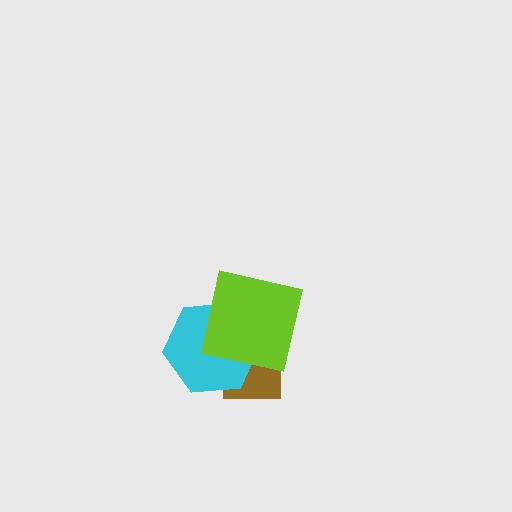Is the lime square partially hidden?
No, no other shape covers it.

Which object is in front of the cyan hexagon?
The lime square is in front of the cyan hexagon.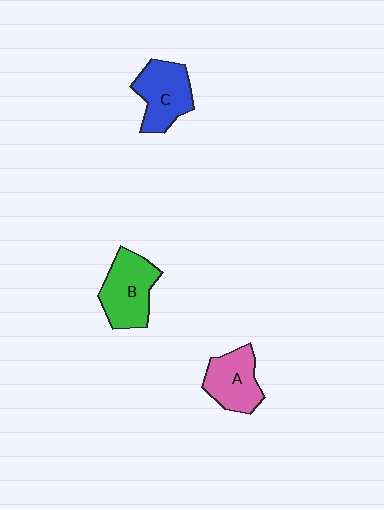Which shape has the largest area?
Shape B (green).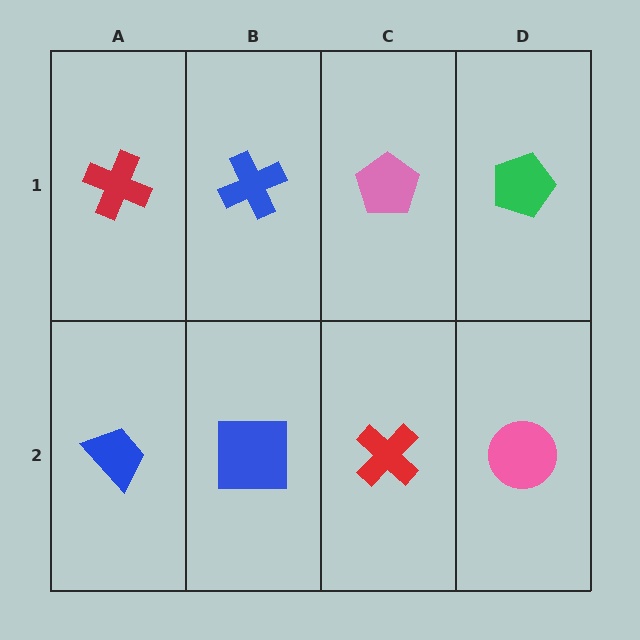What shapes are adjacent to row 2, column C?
A pink pentagon (row 1, column C), a blue square (row 2, column B), a pink circle (row 2, column D).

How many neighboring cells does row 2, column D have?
2.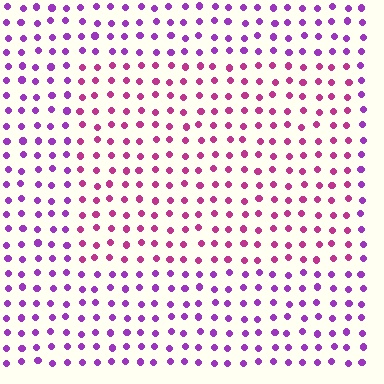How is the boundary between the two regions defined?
The boundary is defined purely by a slight shift in hue (about 35 degrees). Spacing, size, and orientation are identical on both sides.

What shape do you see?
I see a rectangle.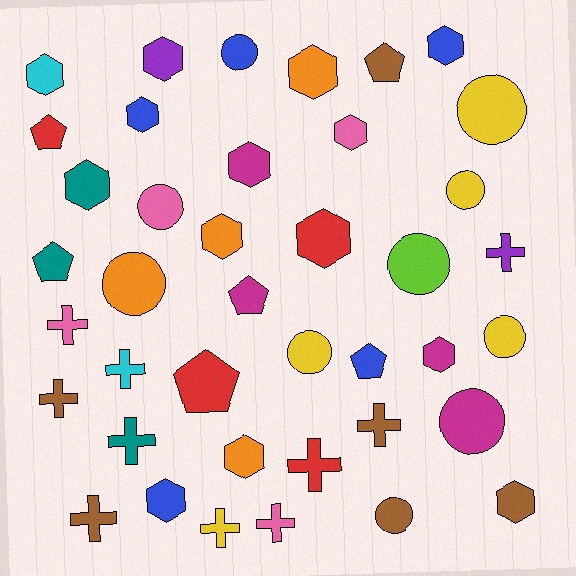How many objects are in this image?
There are 40 objects.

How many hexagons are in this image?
There are 14 hexagons.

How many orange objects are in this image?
There are 4 orange objects.